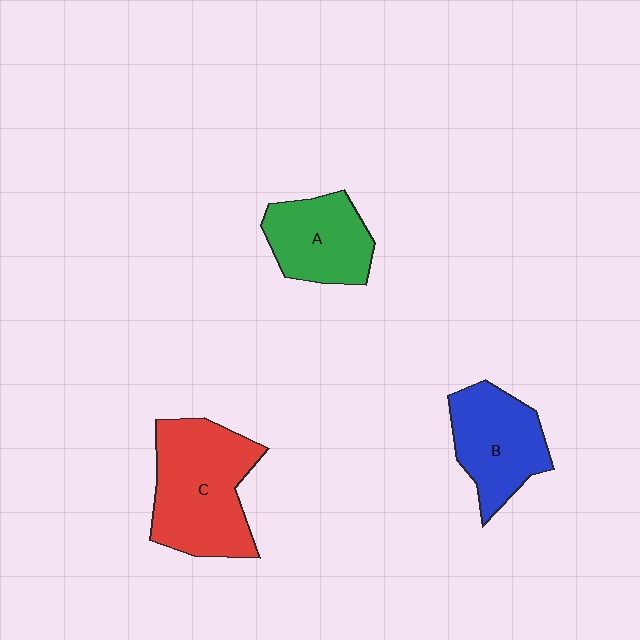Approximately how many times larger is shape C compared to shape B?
Approximately 1.4 times.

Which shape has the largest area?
Shape C (red).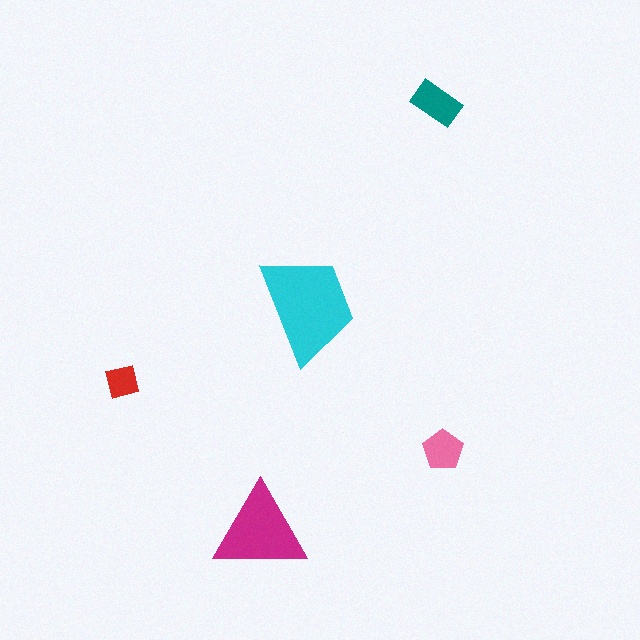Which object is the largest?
The cyan trapezoid.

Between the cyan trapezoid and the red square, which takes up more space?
The cyan trapezoid.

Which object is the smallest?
The red square.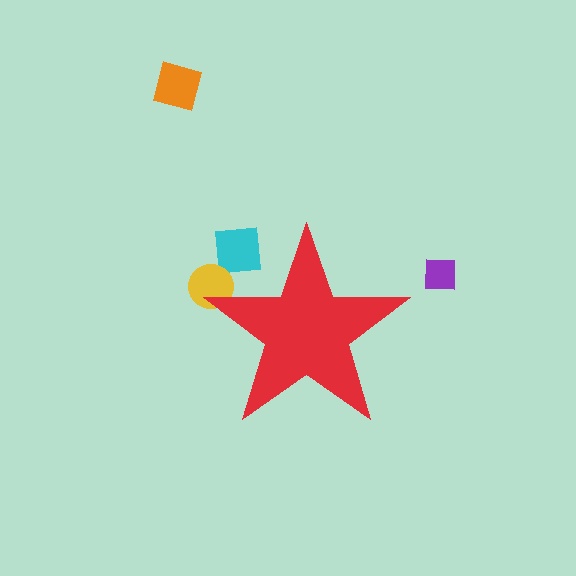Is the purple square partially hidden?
No, the purple square is fully visible.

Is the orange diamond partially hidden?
No, the orange diamond is fully visible.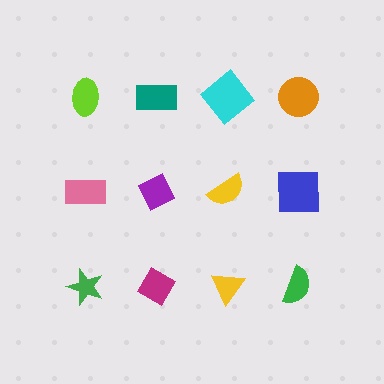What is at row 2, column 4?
A blue square.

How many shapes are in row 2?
4 shapes.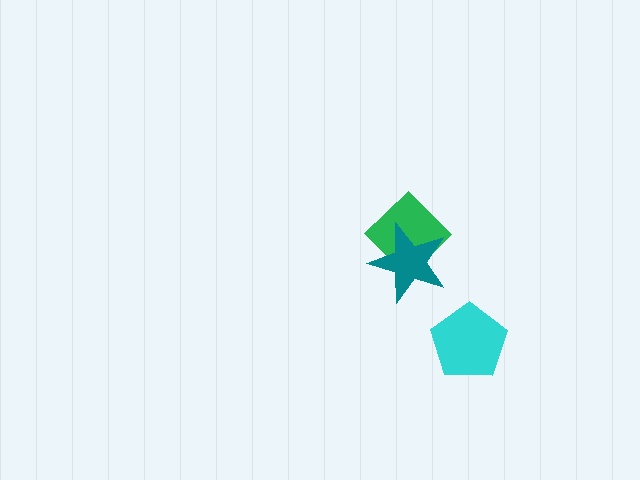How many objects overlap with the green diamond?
1 object overlaps with the green diamond.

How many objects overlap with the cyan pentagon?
0 objects overlap with the cyan pentagon.